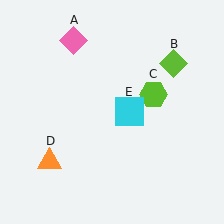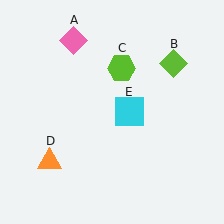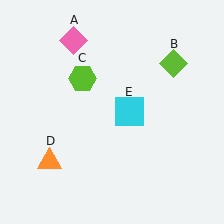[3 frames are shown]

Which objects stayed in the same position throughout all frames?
Pink diamond (object A) and lime diamond (object B) and orange triangle (object D) and cyan square (object E) remained stationary.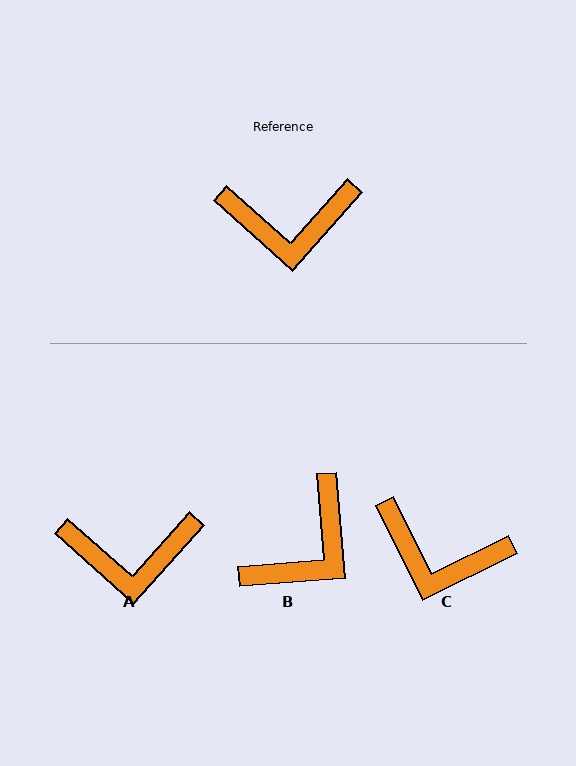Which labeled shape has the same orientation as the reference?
A.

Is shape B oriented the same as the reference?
No, it is off by about 46 degrees.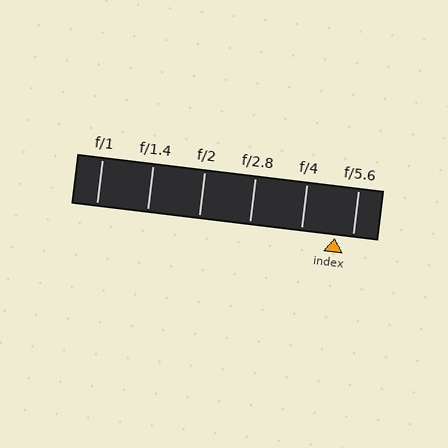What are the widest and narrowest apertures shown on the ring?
The widest aperture shown is f/1 and the narrowest is f/5.6.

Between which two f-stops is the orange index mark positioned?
The index mark is between f/4 and f/5.6.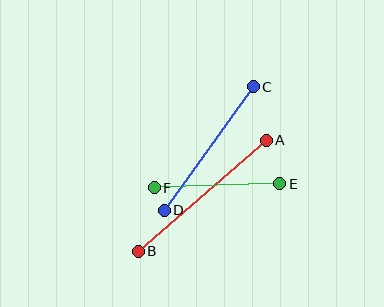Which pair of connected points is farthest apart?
Points A and B are farthest apart.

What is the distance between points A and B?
The distance is approximately 170 pixels.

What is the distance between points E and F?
The distance is approximately 125 pixels.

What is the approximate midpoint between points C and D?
The midpoint is at approximately (209, 149) pixels.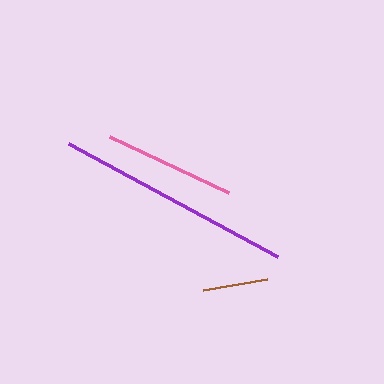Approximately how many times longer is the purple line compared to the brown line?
The purple line is approximately 3.6 times the length of the brown line.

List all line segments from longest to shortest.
From longest to shortest: purple, pink, brown.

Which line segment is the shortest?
The brown line is the shortest at approximately 65 pixels.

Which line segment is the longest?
The purple line is the longest at approximately 237 pixels.